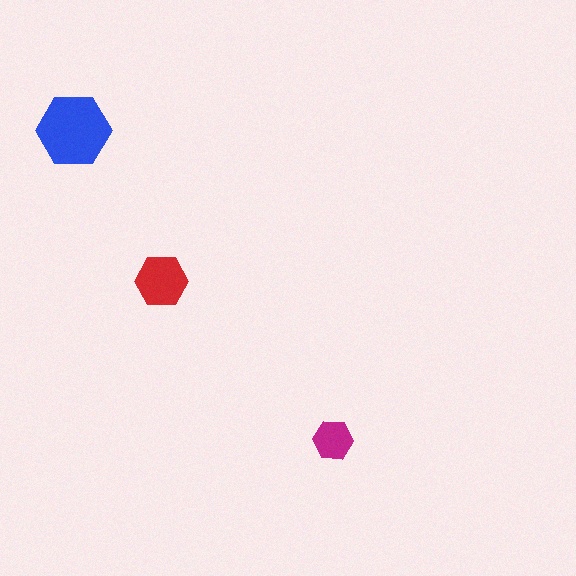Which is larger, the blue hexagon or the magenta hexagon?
The blue one.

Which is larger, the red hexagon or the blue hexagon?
The blue one.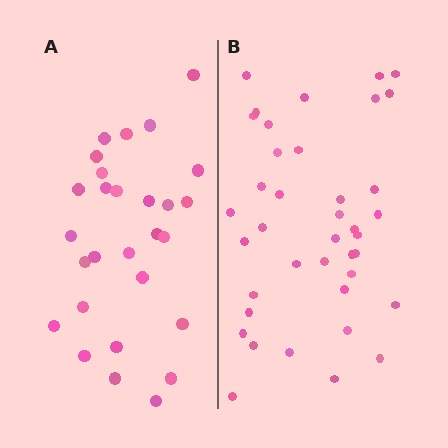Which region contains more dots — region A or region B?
Region B (the right region) has more dots.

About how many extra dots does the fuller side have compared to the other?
Region B has roughly 12 or so more dots than region A.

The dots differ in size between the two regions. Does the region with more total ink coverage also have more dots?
No. Region A has more total ink coverage because its dots are larger, but region B actually contains more individual dots. Total area can be misleading — the number of items is what matters here.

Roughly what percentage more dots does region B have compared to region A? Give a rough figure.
About 40% more.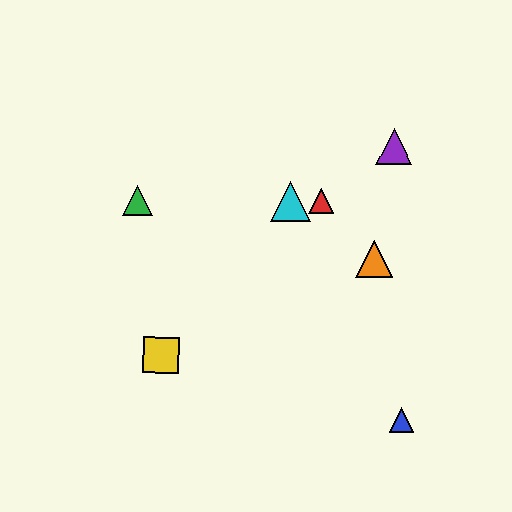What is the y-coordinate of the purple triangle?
The purple triangle is at y≈146.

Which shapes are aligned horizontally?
The red triangle, the green triangle, the cyan triangle are aligned horizontally.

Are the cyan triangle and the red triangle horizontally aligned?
Yes, both are at y≈202.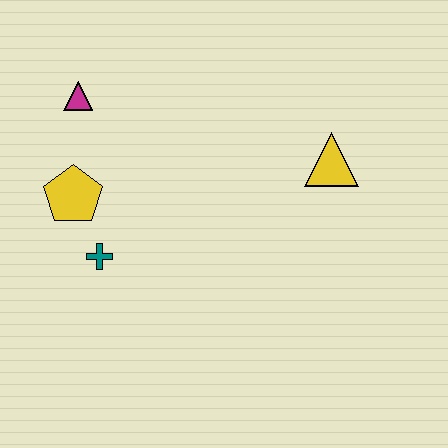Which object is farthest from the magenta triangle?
The yellow triangle is farthest from the magenta triangle.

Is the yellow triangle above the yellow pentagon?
Yes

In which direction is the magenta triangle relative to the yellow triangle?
The magenta triangle is to the left of the yellow triangle.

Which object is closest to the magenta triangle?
The yellow pentagon is closest to the magenta triangle.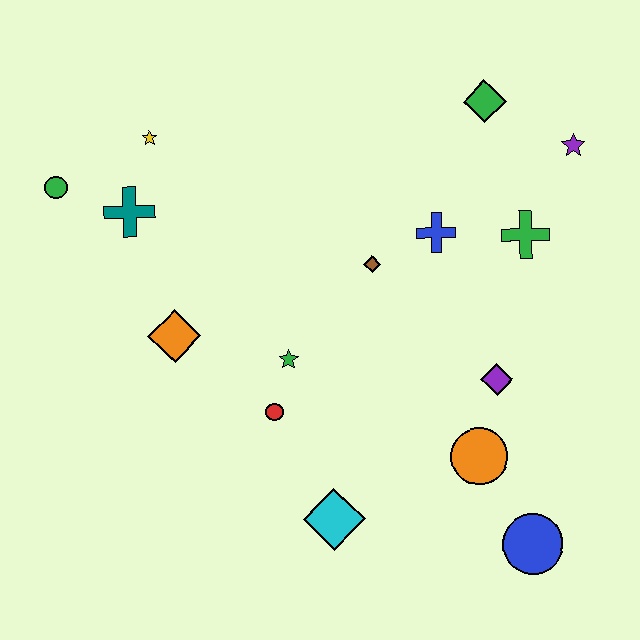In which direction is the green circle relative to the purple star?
The green circle is to the left of the purple star.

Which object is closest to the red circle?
The green star is closest to the red circle.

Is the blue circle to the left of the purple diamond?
No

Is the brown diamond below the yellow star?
Yes